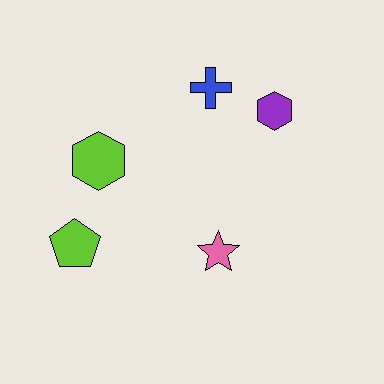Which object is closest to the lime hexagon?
The lime pentagon is closest to the lime hexagon.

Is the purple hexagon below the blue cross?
Yes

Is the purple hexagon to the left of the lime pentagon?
No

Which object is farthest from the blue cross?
The lime pentagon is farthest from the blue cross.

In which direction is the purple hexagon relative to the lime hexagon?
The purple hexagon is to the right of the lime hexagon.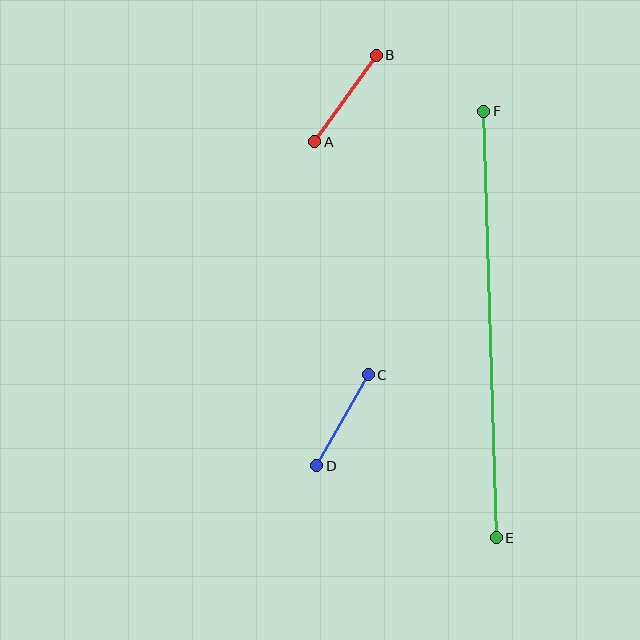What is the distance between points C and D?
The distance is approximately 105 pixels.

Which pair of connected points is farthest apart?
Points E and F are farthest apart.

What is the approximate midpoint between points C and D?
The midpoint is at approximately (343, 420) pixels.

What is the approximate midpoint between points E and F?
The midpoint is at approximately (490, 325) pixels.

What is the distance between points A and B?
The distance is approximately 106 pixels.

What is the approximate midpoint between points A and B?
The midpoint is at approximately (345, 99) pixels.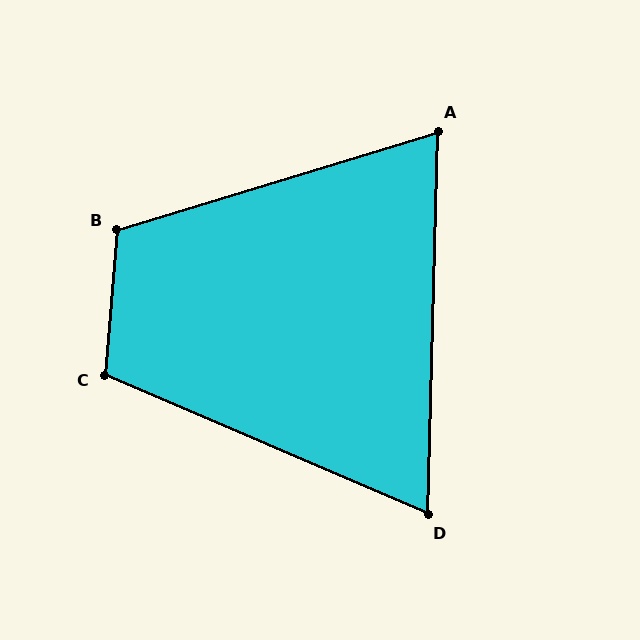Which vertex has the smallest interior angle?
D, at approximately 68 degrees.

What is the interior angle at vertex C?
Approximately 108 degrees (obtuse).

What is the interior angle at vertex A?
Approximately 72 degrees (acute).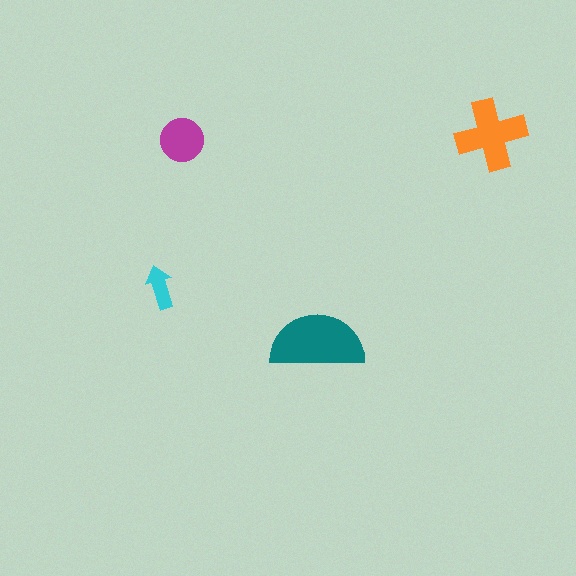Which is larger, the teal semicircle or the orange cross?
The teal semicircle.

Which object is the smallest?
The cyan arrow.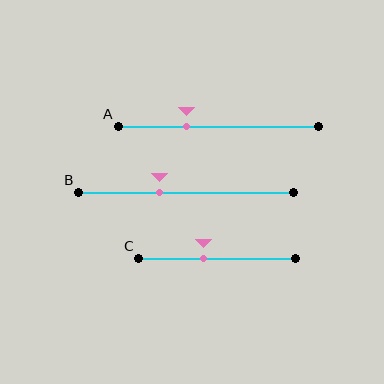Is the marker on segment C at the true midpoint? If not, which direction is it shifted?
No, the marker on segment C is shifted to the left by about 9% of the segment length.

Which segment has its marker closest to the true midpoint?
Segment C has its marker closest to the true midpoint.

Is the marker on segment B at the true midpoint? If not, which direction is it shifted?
No, the marker on segment B is shifted to the left by about 12% of the segment length.